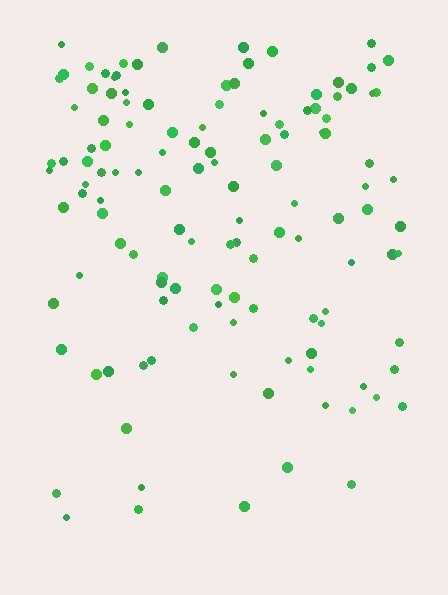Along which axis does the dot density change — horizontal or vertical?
Vertical.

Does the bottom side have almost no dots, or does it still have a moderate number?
Still a moderate number, just noticeably fewer than the top.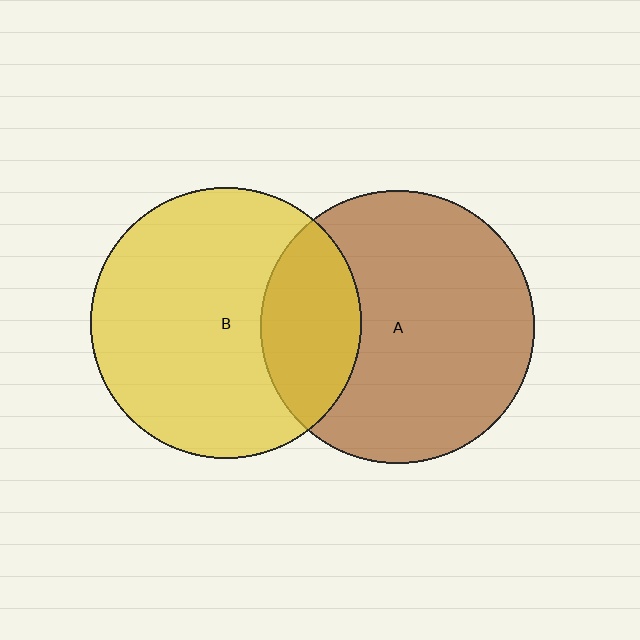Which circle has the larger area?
Circle A (brown).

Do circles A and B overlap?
Yes.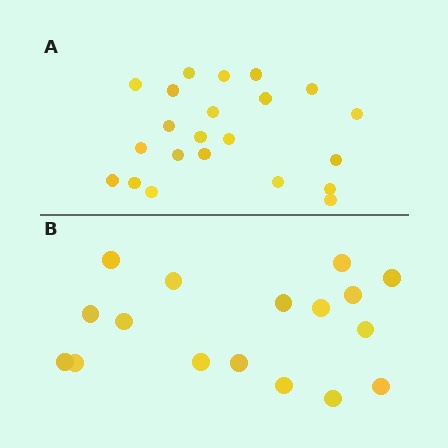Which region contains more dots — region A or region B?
Region A (the top region) has more dots.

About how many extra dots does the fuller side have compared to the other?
Region A has about 5 more dots than region B.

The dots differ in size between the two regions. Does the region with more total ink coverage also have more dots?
No. Region B has more total ink coverage because its dots are larger, but region A actually contains more individual dots. Total area can be misleading — the number of items is what matters here.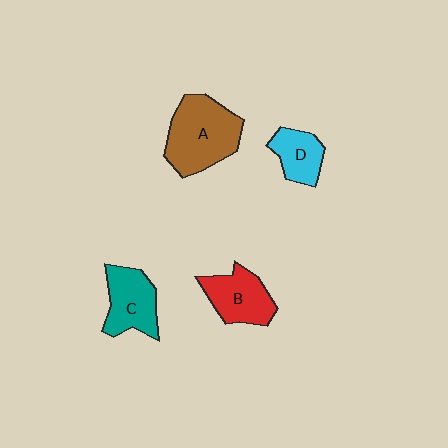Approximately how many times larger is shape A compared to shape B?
Approximately 1.5 times.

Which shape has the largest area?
Shape A (brown).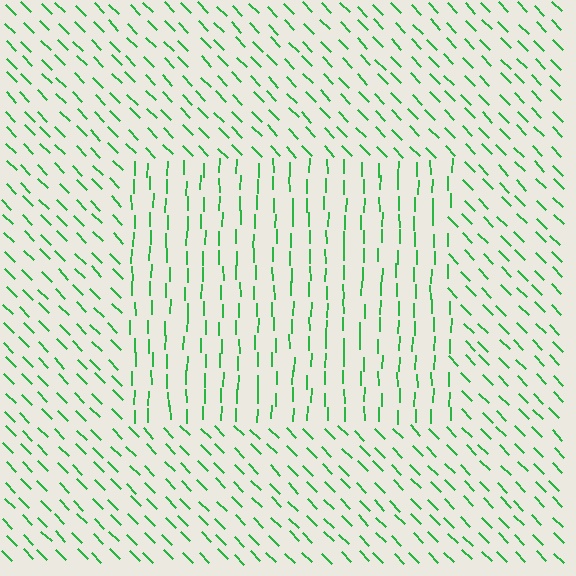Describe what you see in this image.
The image is filled with small green line segments. A rectangle region in the image has lines oriented differently from the surrounding lines, creating a visible texture boundary.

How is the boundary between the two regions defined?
The boundary is defined purely by a change in line orientation (approximately 45 degrees difference). All lines are the same color and thickness.